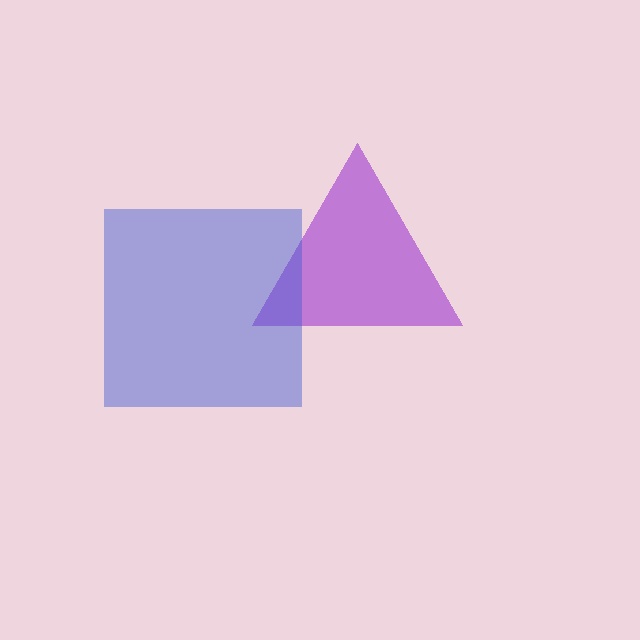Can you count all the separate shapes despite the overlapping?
Yes, there are 2 separate shapes.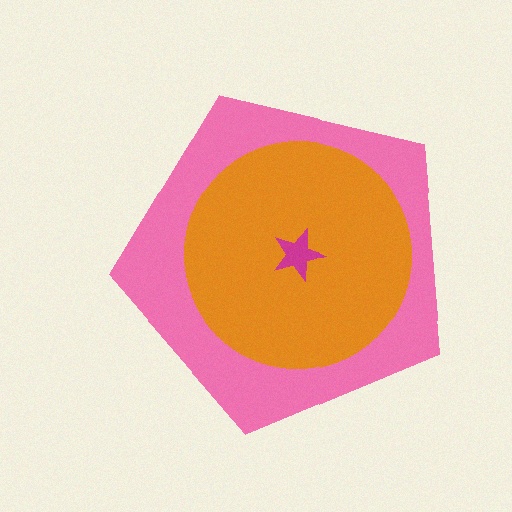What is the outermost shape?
The pink pentagon.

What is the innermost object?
The magenta star.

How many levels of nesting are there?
3.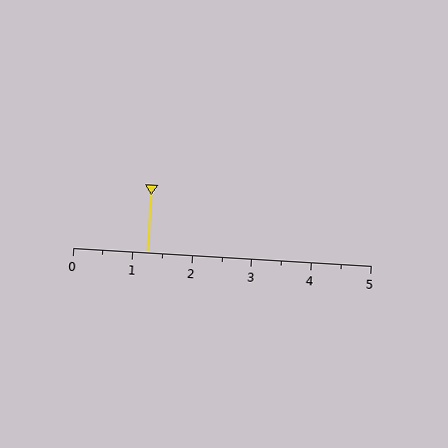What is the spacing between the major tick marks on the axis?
The major ticks are spaced 1 apart.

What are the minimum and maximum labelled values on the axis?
The axis runs from 0 to 5.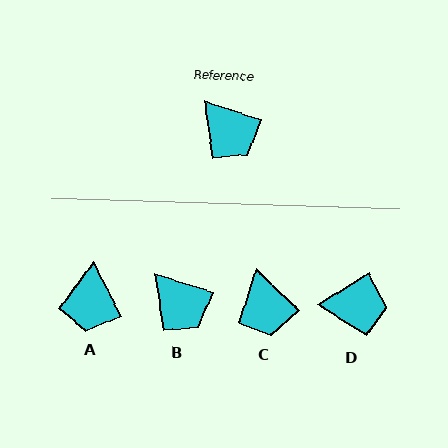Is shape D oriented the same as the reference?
No, it is off by about 49 degrees.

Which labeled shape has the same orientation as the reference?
B.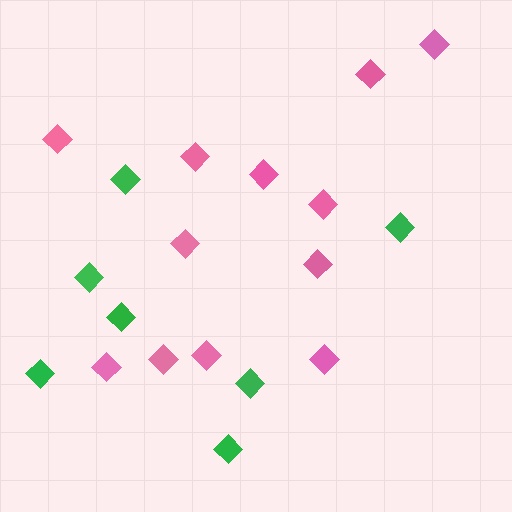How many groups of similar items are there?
There are 2 groups: one group of pink diamonds (12) and one group of green diamonds (7).